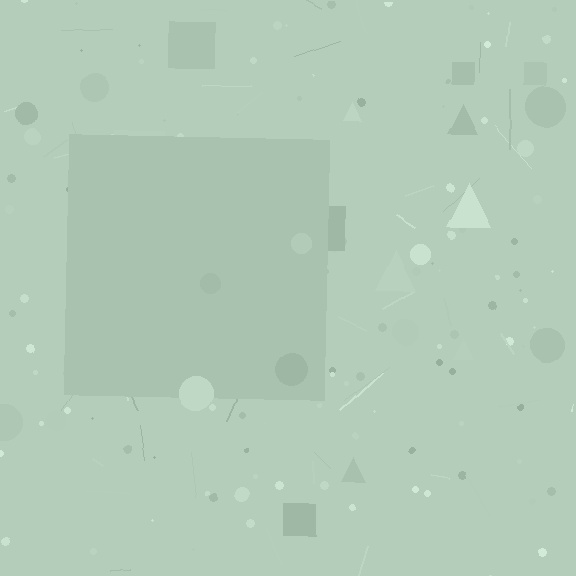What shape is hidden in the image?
A square is hidden in the image.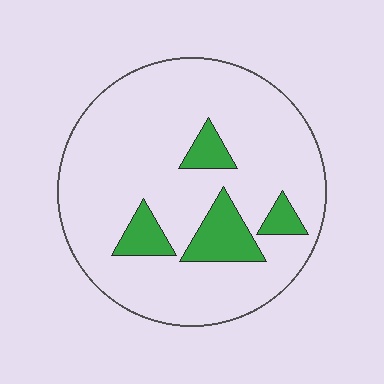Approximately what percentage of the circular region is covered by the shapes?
Approximately 15%.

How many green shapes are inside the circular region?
4.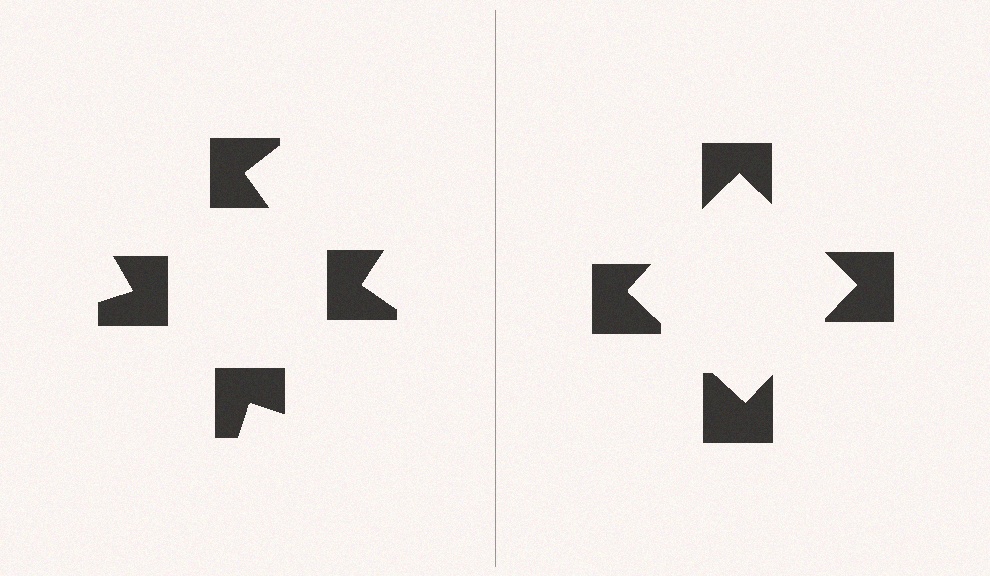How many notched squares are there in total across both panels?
8 — 4 on each side.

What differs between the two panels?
The notched squares are positioned identically on both sides; only the wedge orientations differ. On the right they align to a square; on the left they are misaligned.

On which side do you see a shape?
An illusory square appears on the right side. On the left side the wedge cuts are rotated, so no coherent shape forms.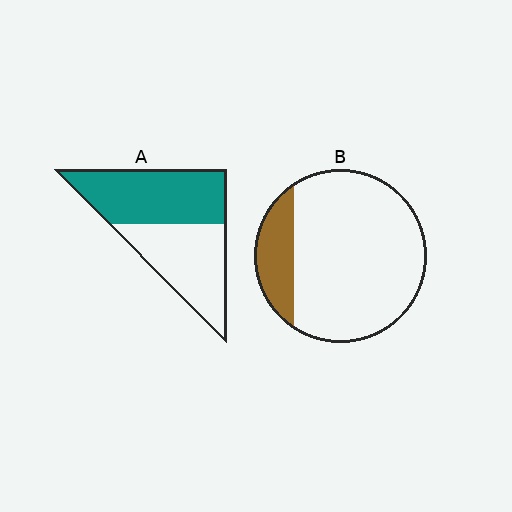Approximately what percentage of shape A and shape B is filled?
A is approximately 55% and B is approximately 15%.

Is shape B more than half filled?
No.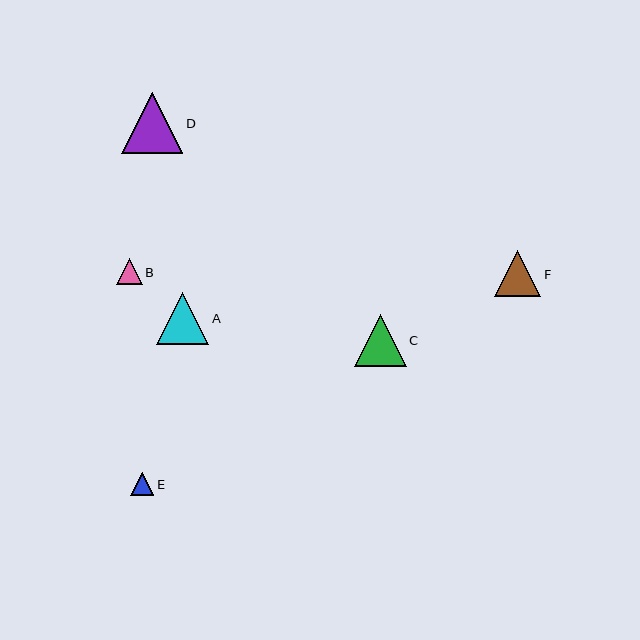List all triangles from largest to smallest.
From largest to smallest: D, A, C, F, B, E.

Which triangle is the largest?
Triangle D is the largest with a size of approximately 61 pixels.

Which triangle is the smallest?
Triangle E is the smallest with a size of approximately 23 pixels.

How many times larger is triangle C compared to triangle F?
Triangle C is approximately 1.1 times the size of triangle F.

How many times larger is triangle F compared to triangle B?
Triangle F is approximately 1.8 times the size of triangle B.